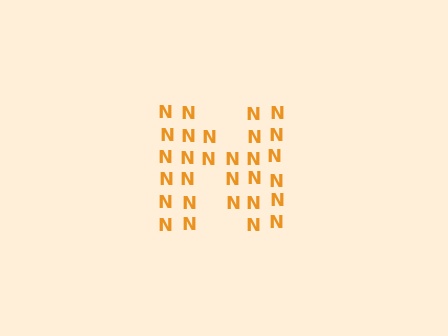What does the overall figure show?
The overall figure shows the letter N.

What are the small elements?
The small elements are letter N's.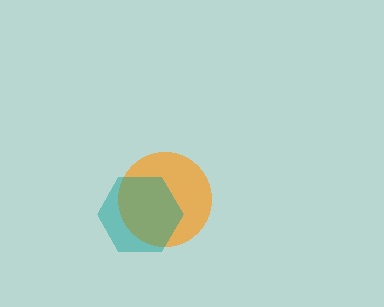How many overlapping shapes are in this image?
There are 2 overlapping shapes in the image.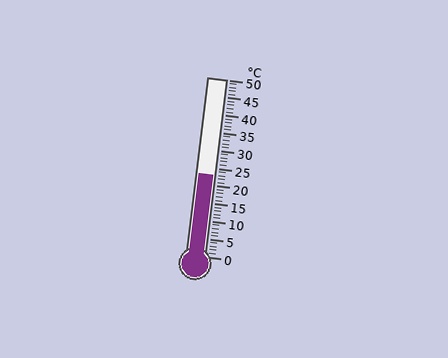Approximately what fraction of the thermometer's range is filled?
The thermometer is filled to approximately 45% of its range.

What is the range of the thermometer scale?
The thermometer scale ranges from 0°C to 50°C.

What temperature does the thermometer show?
The thermometer shows approximately 23°C.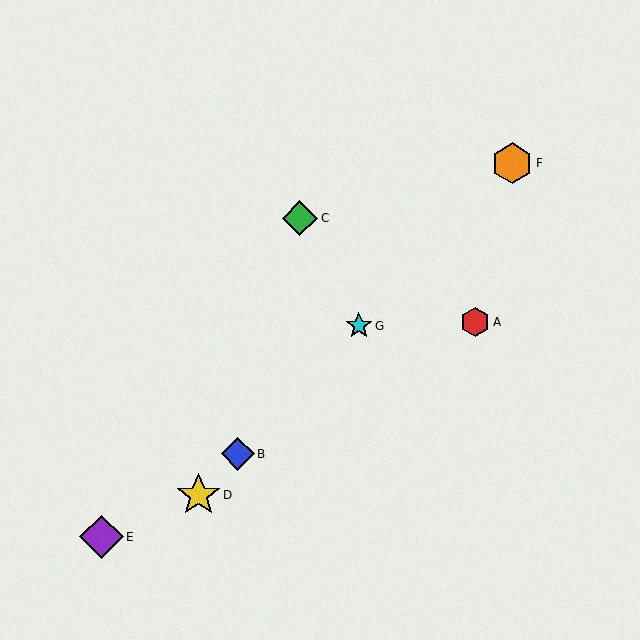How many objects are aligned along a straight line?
4 objects (B, D, F, G) are aligned along a straight line.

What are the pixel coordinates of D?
Object D is at (199, 495).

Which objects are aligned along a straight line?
Objects B, D, F, G are aligned along a straight line.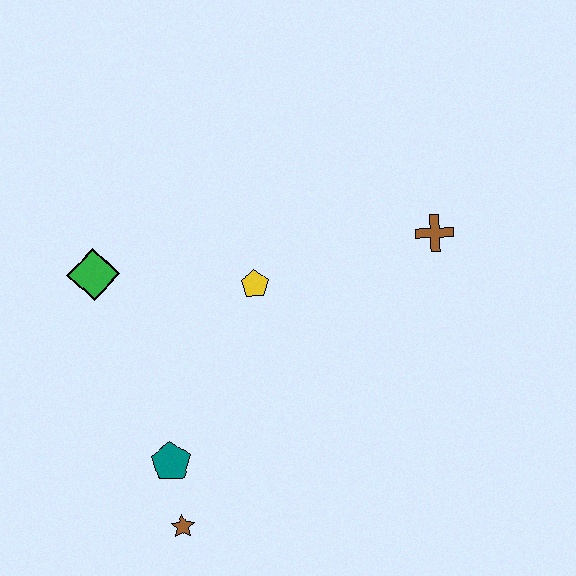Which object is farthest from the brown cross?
The brown star is farthest from the brown cross.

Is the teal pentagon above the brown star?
Yes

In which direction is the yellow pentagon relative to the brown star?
The yellow pentagon is above the brown star.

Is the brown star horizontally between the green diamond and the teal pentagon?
No